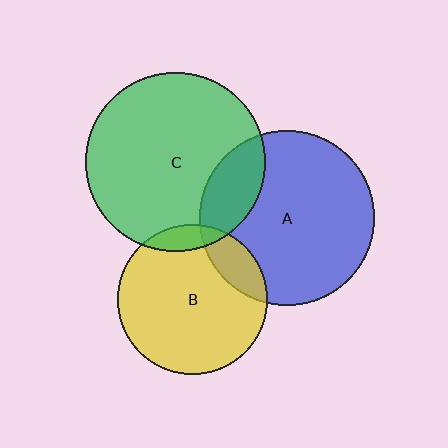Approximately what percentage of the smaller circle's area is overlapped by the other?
Approximately 15%.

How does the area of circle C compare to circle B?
Approximately 1.4 times.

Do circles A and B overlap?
Yes.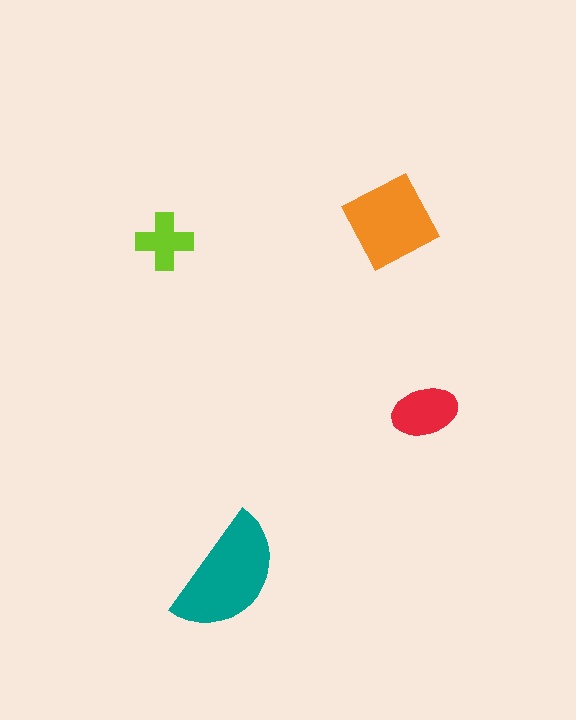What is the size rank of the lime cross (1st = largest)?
4th.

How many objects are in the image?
There are 4 objects in the image.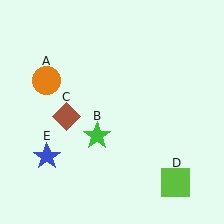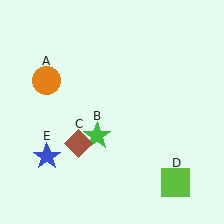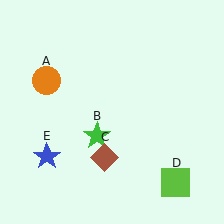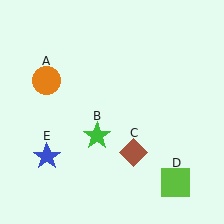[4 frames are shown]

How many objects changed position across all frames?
1 object changed position: brown diamond (object C).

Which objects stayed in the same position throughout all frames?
Orange circle (object A) and green star (object B) and lime square (object D) and blue star (object E) remained stationary.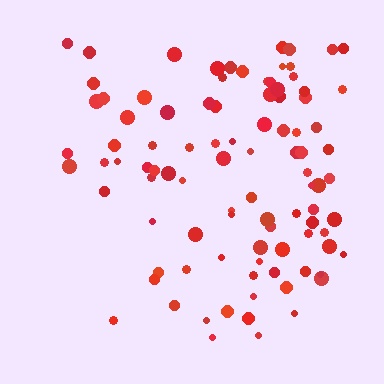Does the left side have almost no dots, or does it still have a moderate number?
Still a moderate number, just noticeably fewer than the right.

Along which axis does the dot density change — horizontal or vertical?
Horizontal.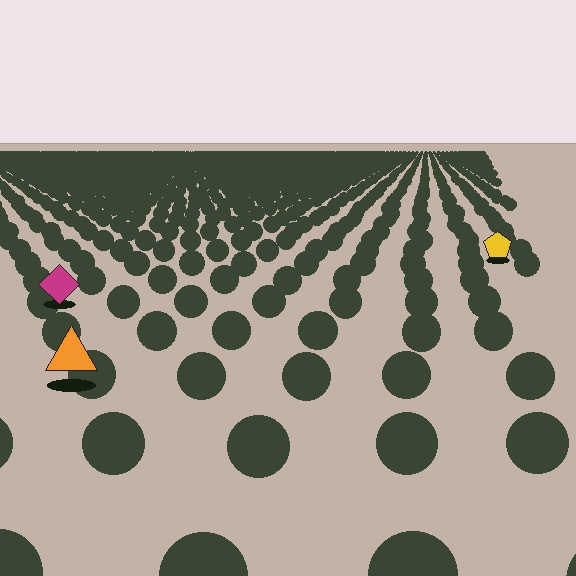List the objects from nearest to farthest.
From nearest to farthest: the orange triangle, the magenta diamond, the yellow pentagon.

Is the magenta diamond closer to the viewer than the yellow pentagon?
Yes. The magenta diamond is closer — you can tell from the texture gradient: the ground texture is coarser near it.